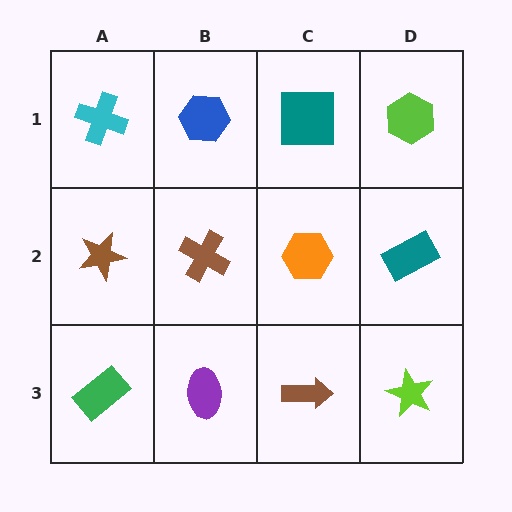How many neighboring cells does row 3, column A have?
2.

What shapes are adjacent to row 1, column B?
A brown cross (row 2, column B), a cyan cross (row 1, column A), a teal square (row 1, column C).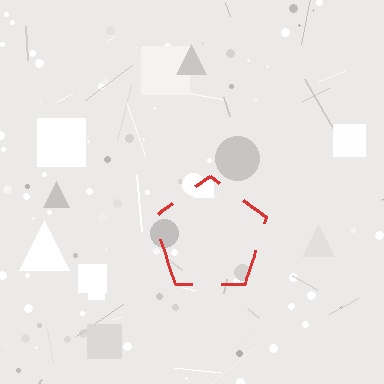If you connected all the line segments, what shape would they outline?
They would outline a pentagon.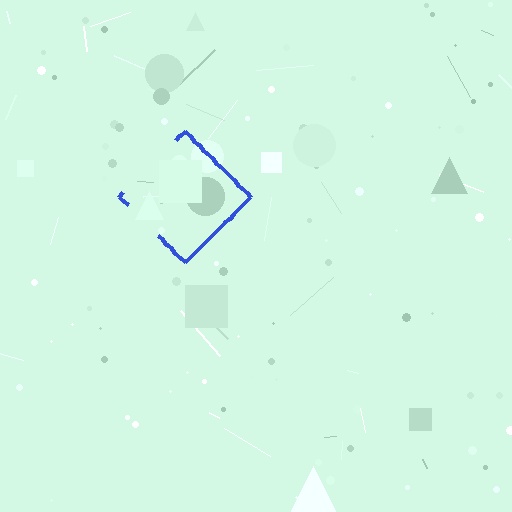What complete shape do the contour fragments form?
The contour fragments form a diamond.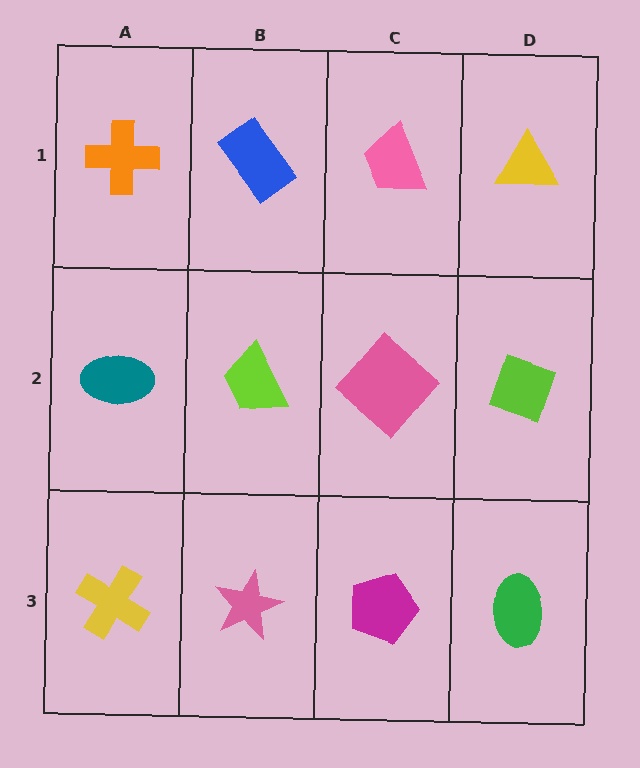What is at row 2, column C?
A pink diamond.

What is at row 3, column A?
A yellow cross.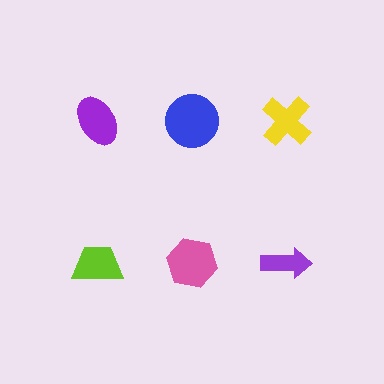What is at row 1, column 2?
A blue circle.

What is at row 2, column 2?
A pink hexagon.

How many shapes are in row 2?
3 shapes.